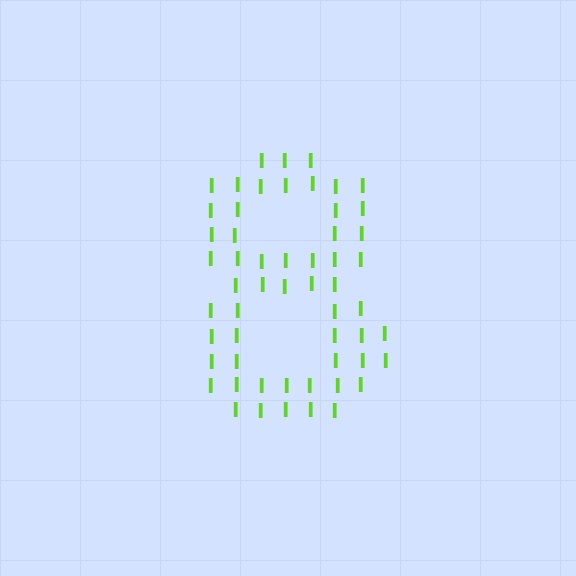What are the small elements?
The small elements are letter I's.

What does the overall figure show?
The overall figure shows the digit 8.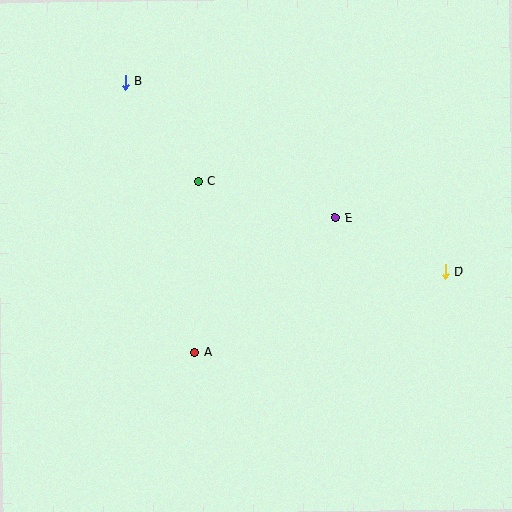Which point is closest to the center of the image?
Point E at (335, 218) is closest to the center.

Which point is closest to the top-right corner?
Point D is closest to the top-right corner.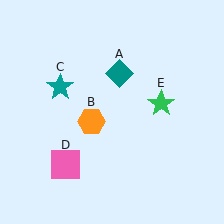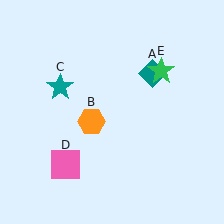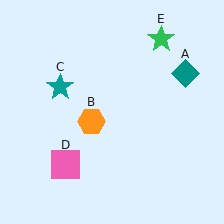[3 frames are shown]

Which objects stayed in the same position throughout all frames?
Orange hexagon (object B) and teal star (object C) and pink square (object D) remained stationary.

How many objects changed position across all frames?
2 objects changed position: teal diamond (object A), green star (object E).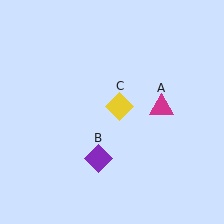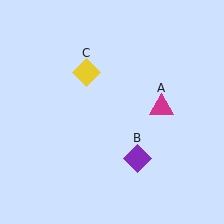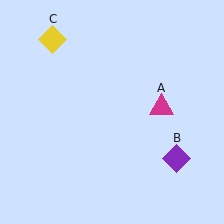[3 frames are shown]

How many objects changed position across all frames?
2 objects changed position: purple diamond (object B), yellow diamond (object C).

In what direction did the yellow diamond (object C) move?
The yellow diamond (object C) moved up and to the left.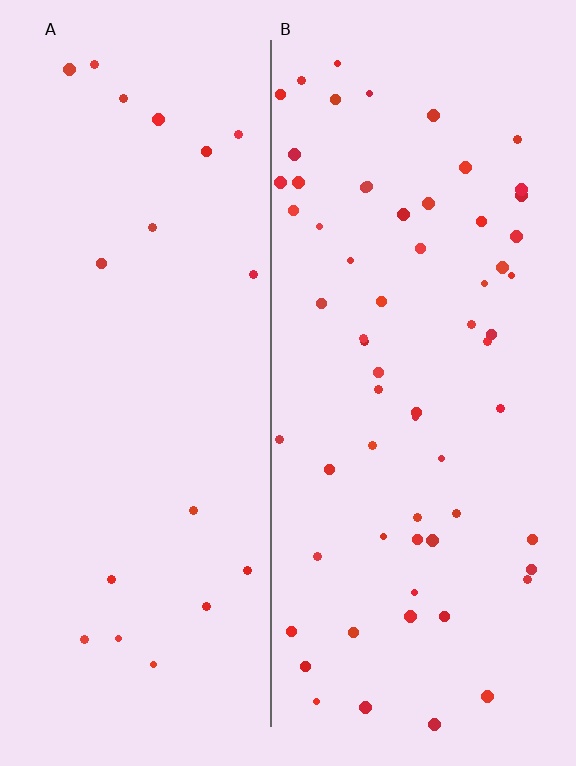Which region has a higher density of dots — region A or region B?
B (the right).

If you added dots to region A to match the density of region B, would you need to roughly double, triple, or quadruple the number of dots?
Approximately triple.